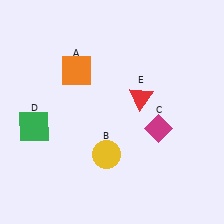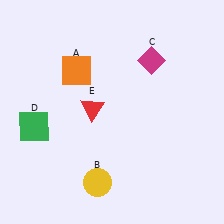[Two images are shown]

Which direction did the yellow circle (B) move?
The yellow circle (B) moved down.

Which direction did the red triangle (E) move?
The red triangle (E) moved left.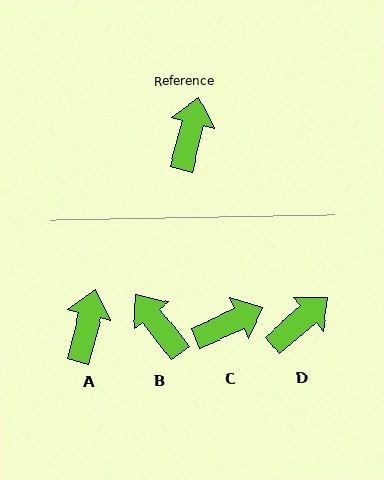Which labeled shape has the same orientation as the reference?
A.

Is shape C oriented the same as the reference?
No, it is off by about 52 degrees.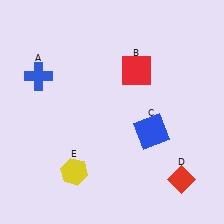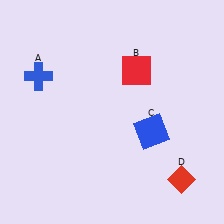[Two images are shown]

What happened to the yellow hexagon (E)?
The yellow hexagon (E) was removed in Image 2. It was in the bottom-left area of Image 1.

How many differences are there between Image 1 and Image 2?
There is 1 difference between the two images.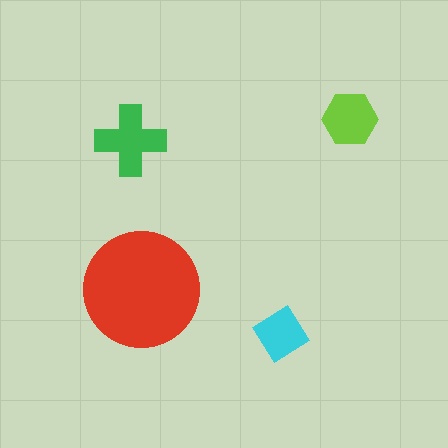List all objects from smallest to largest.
The cyan diamond, the lime hexagon, the green cross, the red circle.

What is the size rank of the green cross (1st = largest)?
2nd.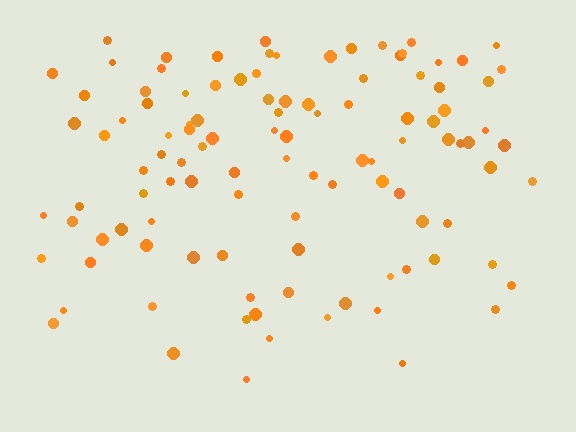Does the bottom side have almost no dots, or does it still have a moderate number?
Still a moderate number, just noticeably fewer than the top.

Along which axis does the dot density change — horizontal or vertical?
Vertical.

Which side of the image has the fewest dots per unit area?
The bottom.